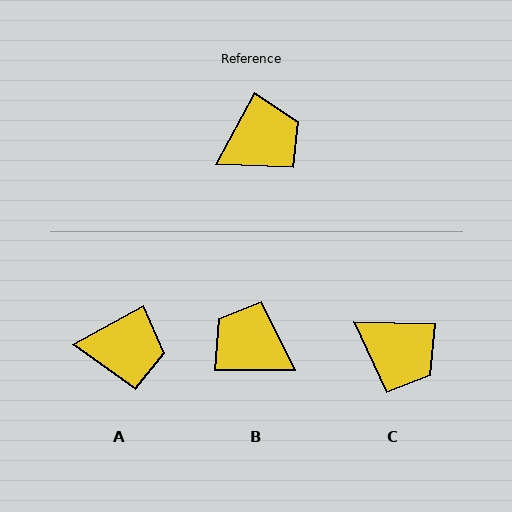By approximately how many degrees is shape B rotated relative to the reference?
Approximately 119 degrees counter-clockwise.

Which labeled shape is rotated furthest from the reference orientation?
B, about 119 degrees away.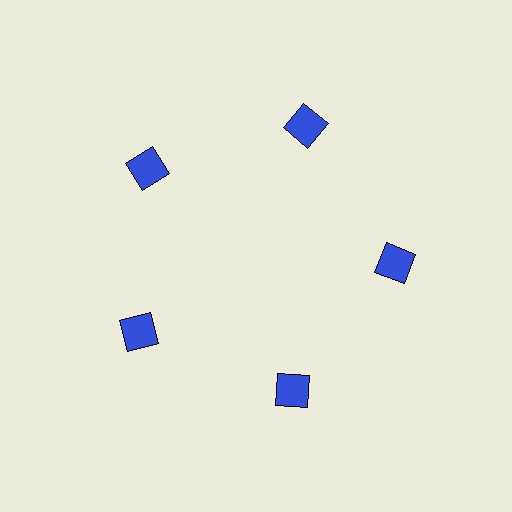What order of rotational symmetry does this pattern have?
This pattern has 5-fold rotational symmetry.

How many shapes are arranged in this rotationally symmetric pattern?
There are 5 shapes, arranged in 5 groups of 1.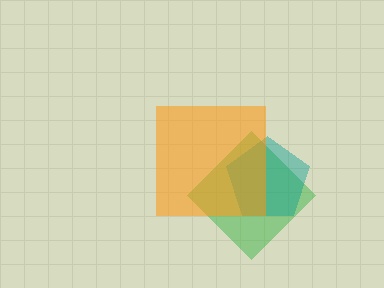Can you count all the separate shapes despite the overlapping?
Yes, there are 3 separate shapes.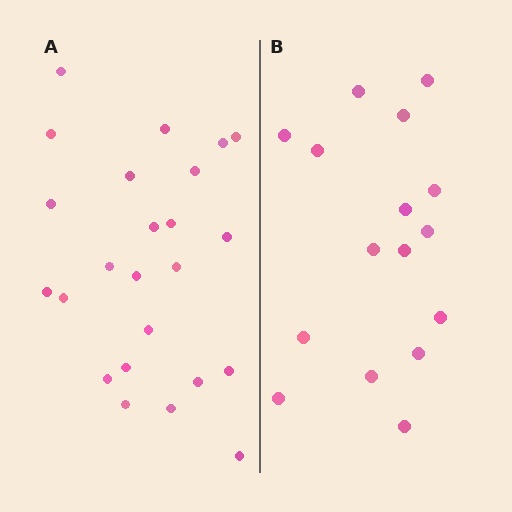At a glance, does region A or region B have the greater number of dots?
Region A (the left region) has more dots.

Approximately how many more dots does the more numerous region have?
Region A has roughly 8 or so more dots than region B.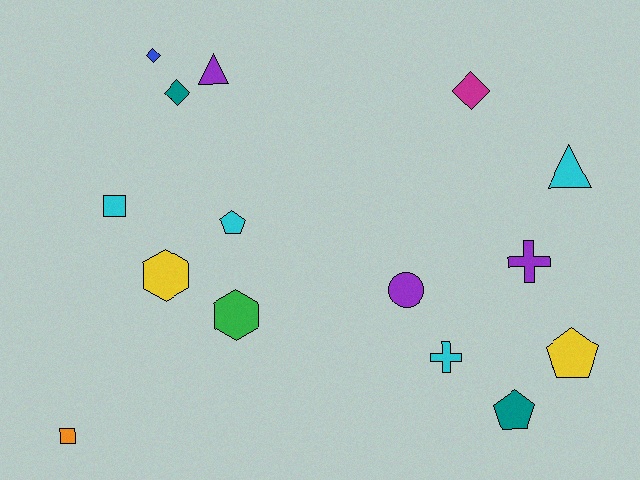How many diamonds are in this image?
There are 3 diamonds.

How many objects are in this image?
There are 15 objects.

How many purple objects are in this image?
There are 3 purple objects.